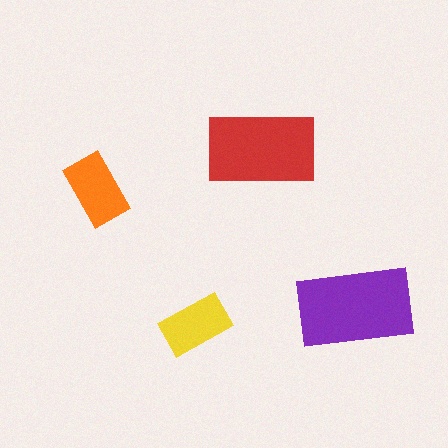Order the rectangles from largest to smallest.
the purple one, the red one, the orange one, the yellow one.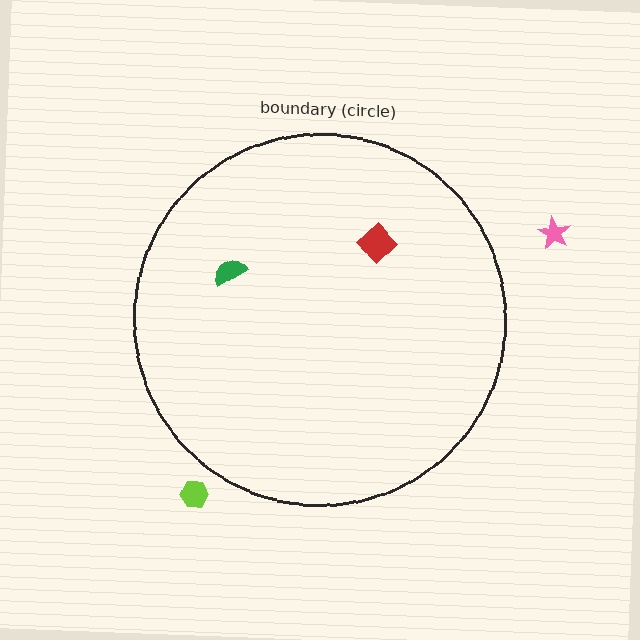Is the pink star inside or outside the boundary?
Outside.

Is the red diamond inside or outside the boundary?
Inside.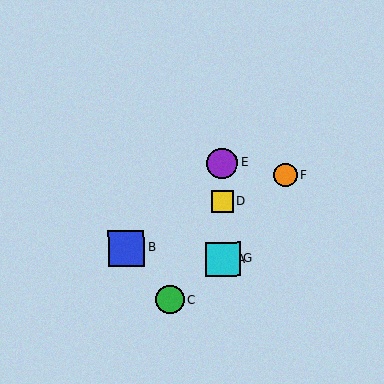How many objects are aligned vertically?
4 objects (A, D, E, G) are aligned vertically.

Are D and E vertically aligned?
Yes, both are at x≈222.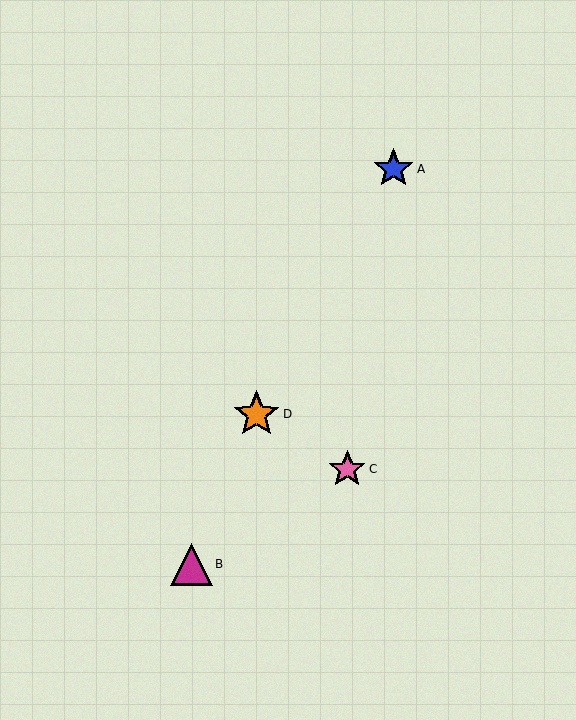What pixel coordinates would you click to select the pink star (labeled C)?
Click at (347, 469) to select the pink star C.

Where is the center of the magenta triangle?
The center of the magenta triangle is at (191, 564).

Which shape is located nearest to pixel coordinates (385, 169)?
The blue star (labeled A) at (393, 169) is nearest to that location.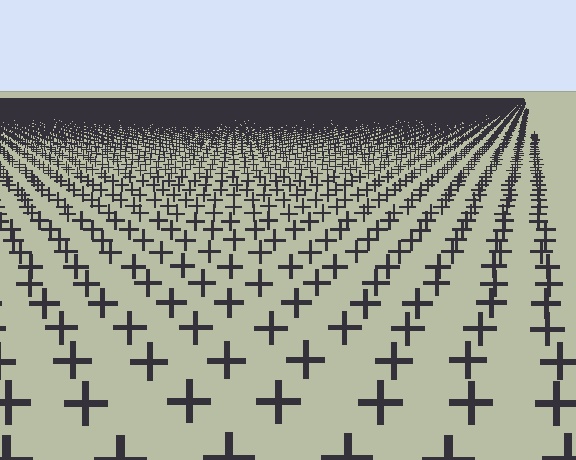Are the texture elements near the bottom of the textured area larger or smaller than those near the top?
Larger. Near the bottom, elements are closer to the viewer and appear at a bigger on-screen size.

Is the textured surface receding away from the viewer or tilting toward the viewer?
The surface is receding away from the viewer. Texture elements get smaller and denser toward the top.